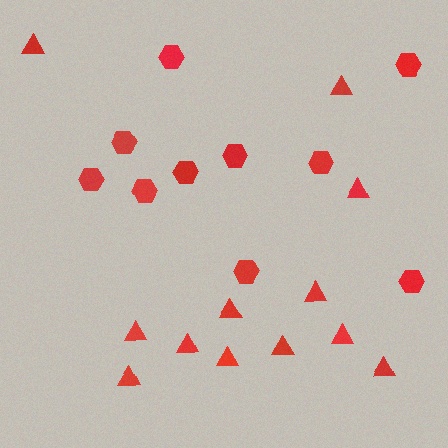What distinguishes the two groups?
There are 2 groups: one group of triangles (12) and one group of hexagons (10).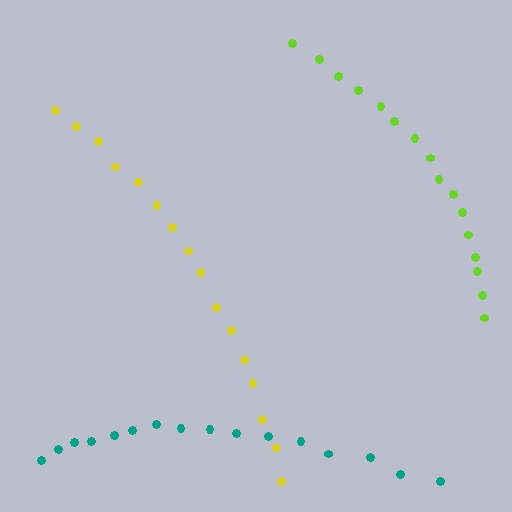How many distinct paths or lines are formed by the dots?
There are 3 distinct paths.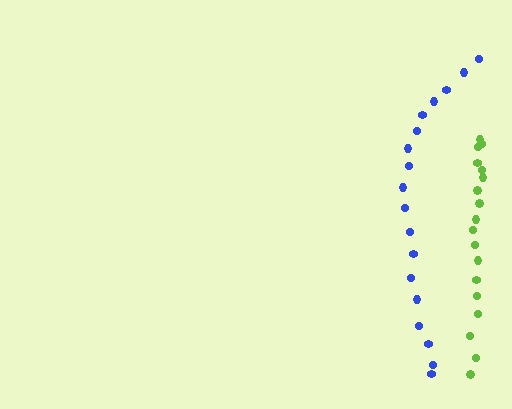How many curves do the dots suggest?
There are 2 distinct paths.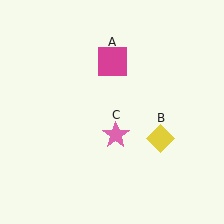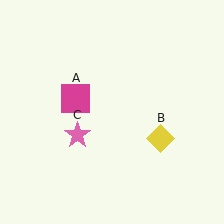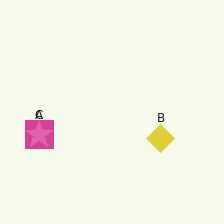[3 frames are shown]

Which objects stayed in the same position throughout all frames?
Yellow diamond (object B) remained stationary.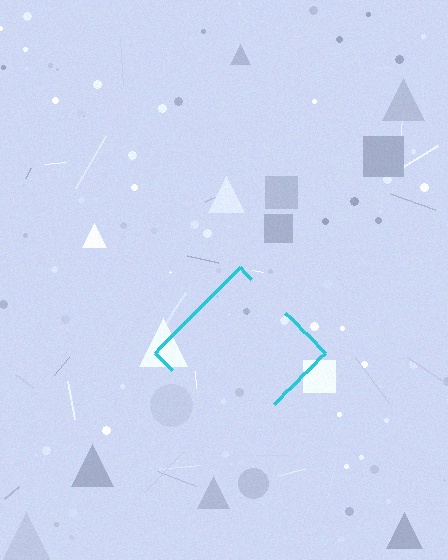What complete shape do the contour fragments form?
The contour fragments form a diamond.